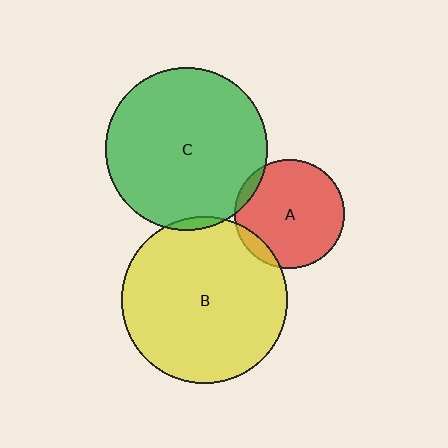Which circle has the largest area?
Circle B (yellow).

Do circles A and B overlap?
Yes.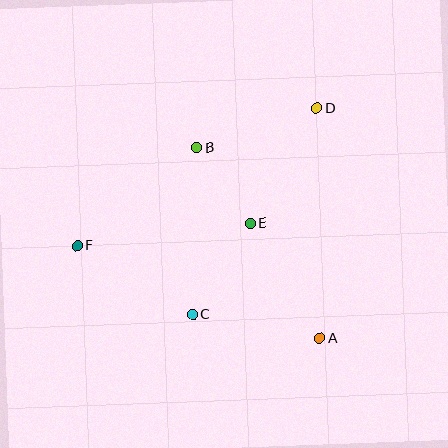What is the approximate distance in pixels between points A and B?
The distance between A and B is approximately 227 pixels.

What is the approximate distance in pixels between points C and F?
The distance between C and F is approximately 134 pixels.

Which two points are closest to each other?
Points B and E are closest to each other.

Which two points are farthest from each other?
Points D and F are farthest from each other.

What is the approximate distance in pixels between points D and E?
The distance between D and E is approximately 133 pixels.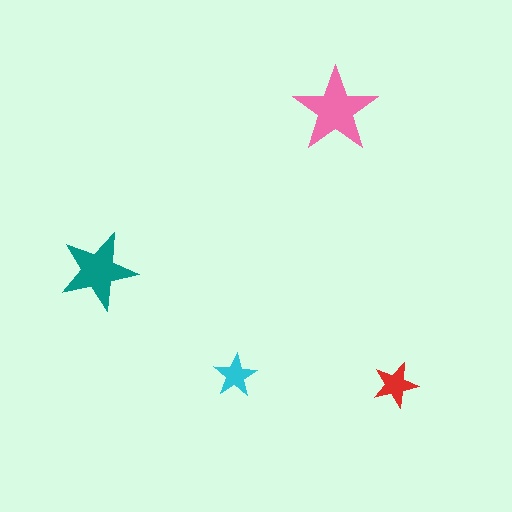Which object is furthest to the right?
The red star is rightmost.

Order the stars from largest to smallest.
the pink one, the teal one, the red one, the cyan one.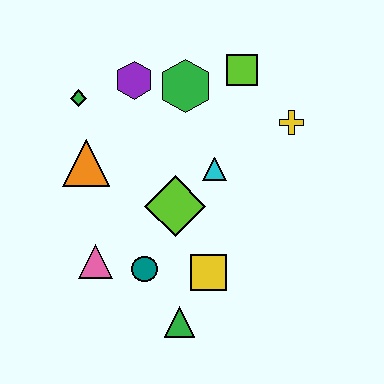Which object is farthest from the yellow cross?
The pink triangle is farthest from the yellow cross.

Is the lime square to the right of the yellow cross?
No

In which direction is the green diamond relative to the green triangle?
The green diamond is above the green triangle.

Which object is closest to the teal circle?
The pink triangle is closest to the teal circle.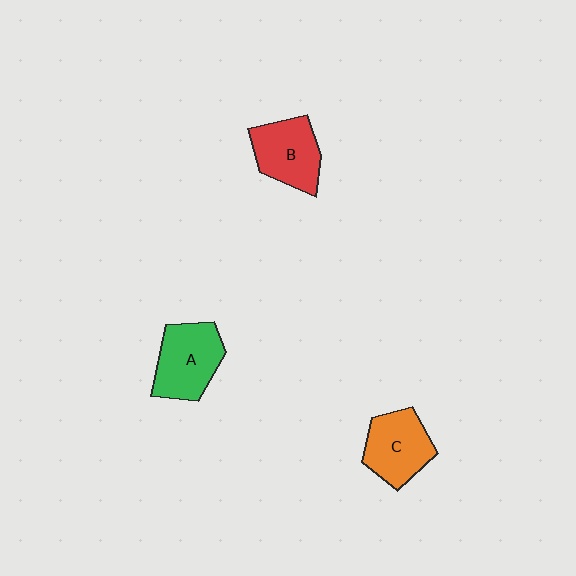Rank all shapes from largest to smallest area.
From largest to smallest: A (green), B (red), C (orange).